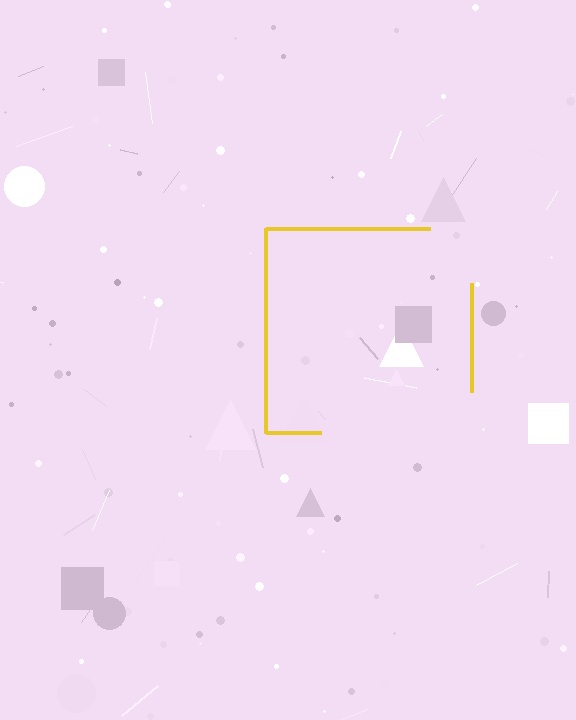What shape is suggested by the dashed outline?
The dashed outline suggests a square.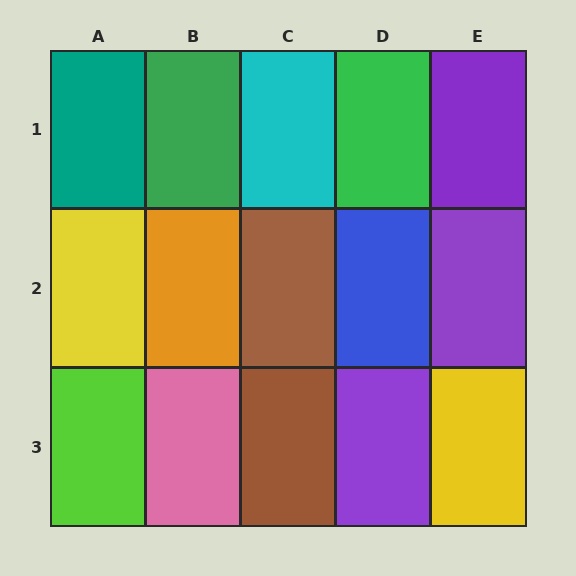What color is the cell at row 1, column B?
Green.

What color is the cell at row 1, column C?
Cyan.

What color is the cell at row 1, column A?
Teal.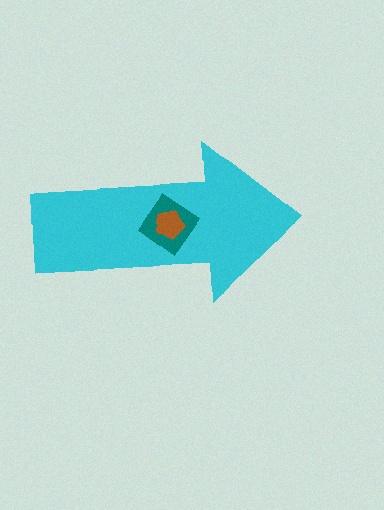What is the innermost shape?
The brown pentagon.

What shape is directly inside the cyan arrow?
The teal diamond.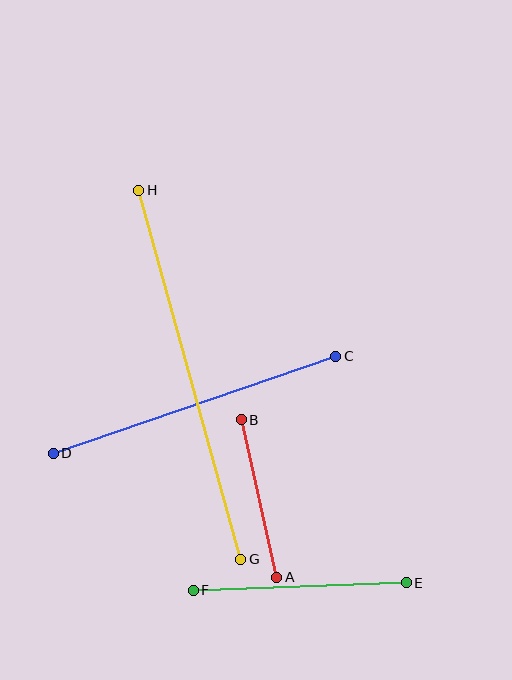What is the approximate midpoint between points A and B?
The midpoint is at approximately (259, 498) pixels.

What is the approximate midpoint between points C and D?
The midpoint is at approximately (195, 405) pixels.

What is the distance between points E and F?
The distance is approximately 213 pixels.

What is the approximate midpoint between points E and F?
The midpoint is at approximately (300, 587) pixels.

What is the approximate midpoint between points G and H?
The midpoint is at approximately (190, 375) pixels.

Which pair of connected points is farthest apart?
Points G and H are farthest apart.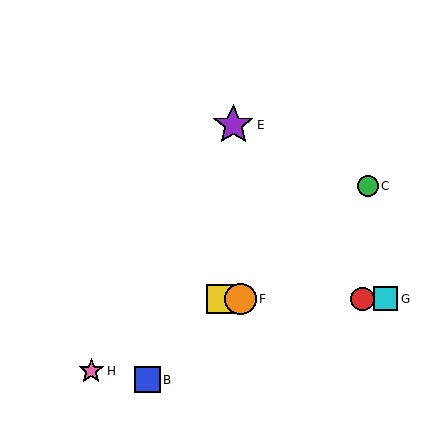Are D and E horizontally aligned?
No, D is at y≈299 and E is at y≈125.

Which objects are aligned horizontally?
Objects A, D, F, G are aligned horizontally.